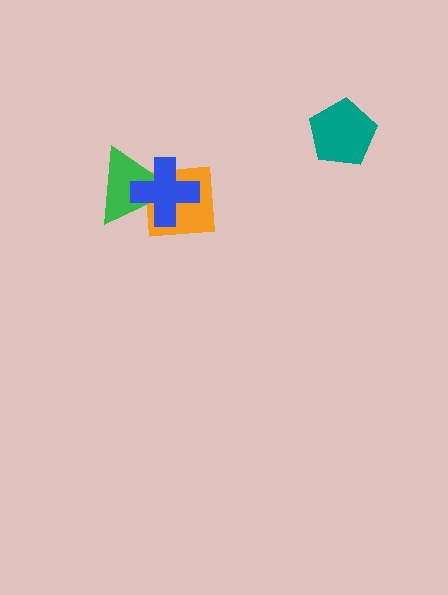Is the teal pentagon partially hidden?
No, no other shape covers it.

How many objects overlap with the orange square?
2 objects overlap with the orange square.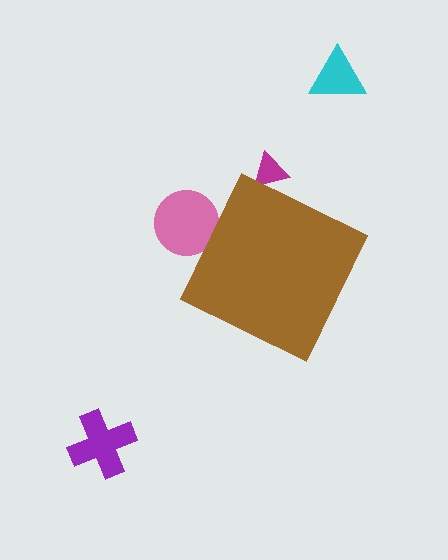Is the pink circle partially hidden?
Yes, the pink circle is partially hidden behind the brown diamond.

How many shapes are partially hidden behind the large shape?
2 shapes are partially hidden.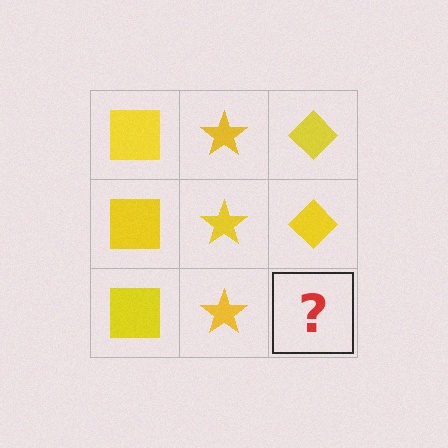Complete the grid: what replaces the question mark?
The question mark should be replaced with a yellow diamond.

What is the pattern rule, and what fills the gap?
The rule is that each column has a consistent shape. The gap should be filled with a yellow diamond.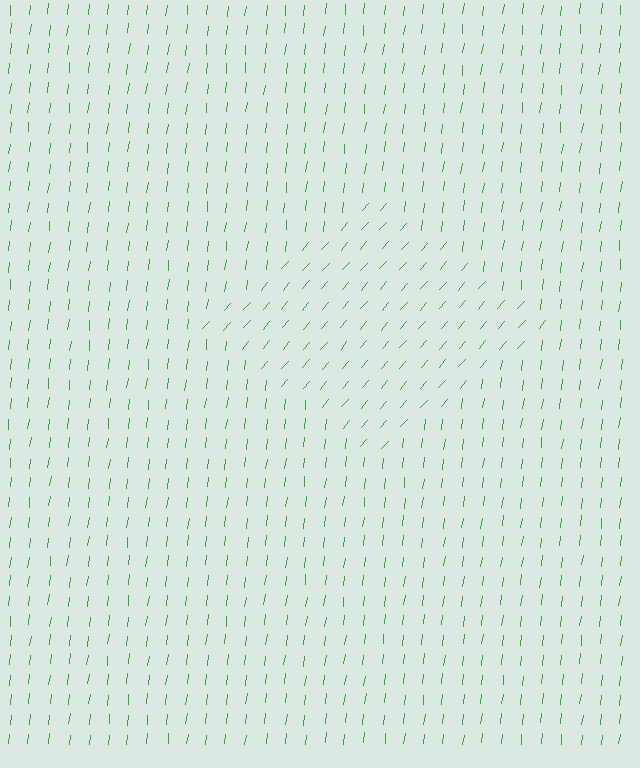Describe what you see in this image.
The image is filled with small green line segments. A diamond region in the image has lines oriented differently from the surrounding lines, creating a visible texture boundary.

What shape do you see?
I see a diamond.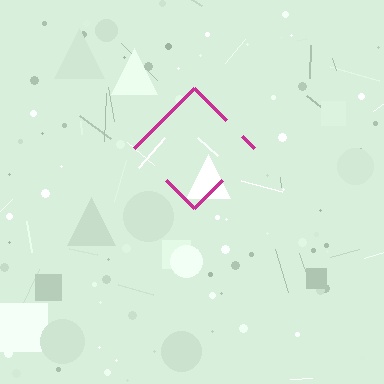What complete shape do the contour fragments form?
The contour fragments form a diamond.